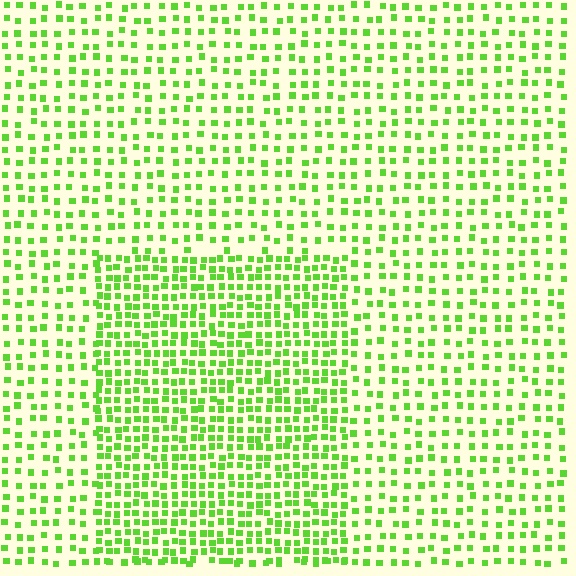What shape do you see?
I see a rectangle.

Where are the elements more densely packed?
The elements are more densely packed inside the rectangle boundary.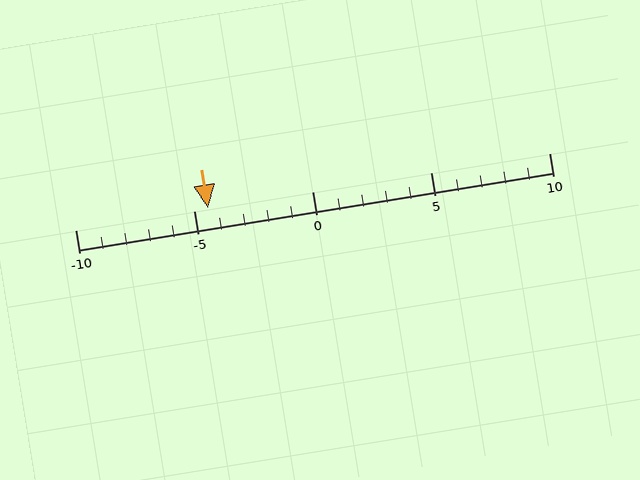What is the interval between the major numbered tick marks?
The major tick marks are spaced 5 units apart.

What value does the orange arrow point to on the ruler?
The orange arrow points to approximately -4.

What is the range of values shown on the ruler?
The ruler shows values from -10 to 10.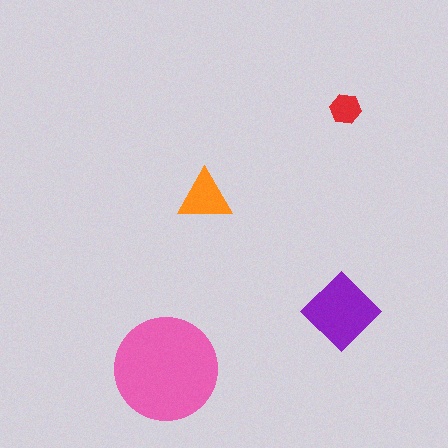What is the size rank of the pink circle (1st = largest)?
1st.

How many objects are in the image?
There are 4 objects in the image.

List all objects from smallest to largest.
The red hexagon, the orange triangle, the purple diamond, the pink circle.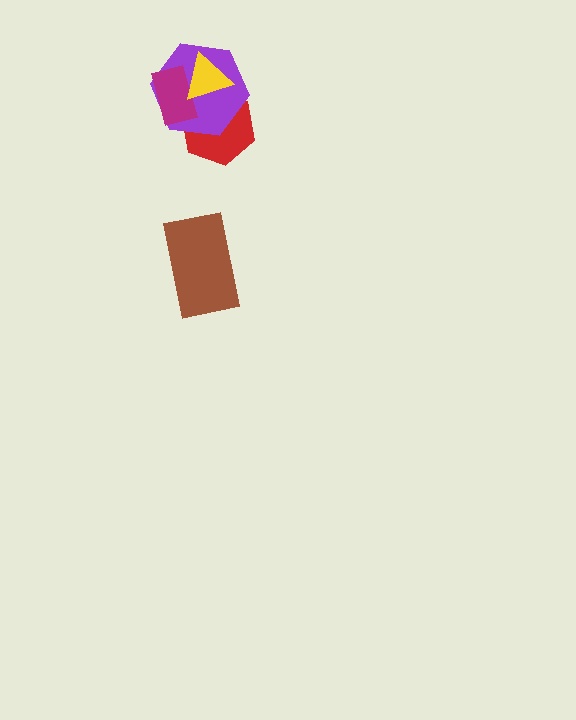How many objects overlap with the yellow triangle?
3 objects overlap with the yellow triangle.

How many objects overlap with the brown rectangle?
0 objects overlap with the brown rectangle.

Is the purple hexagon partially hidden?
Yes, it is partially covered by another shape.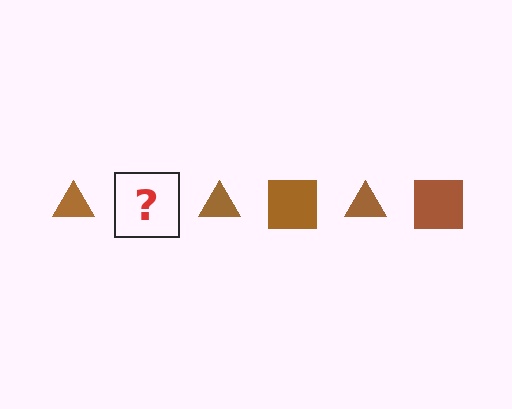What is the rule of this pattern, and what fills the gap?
The rule is that the pattern cycles through triangle, square shapes in brown. The gap should be filled with a brown square.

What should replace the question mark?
The question mark should be replaced with a brown square.